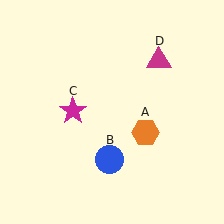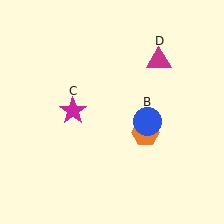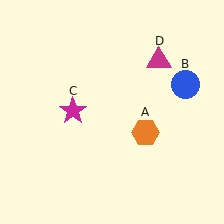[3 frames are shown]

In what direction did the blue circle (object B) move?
The blue circle (object B) moved up and to the right.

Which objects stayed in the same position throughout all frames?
Orange hexagon (object A) and magenta star (object C) and magenta triangle (object D) remained stationary.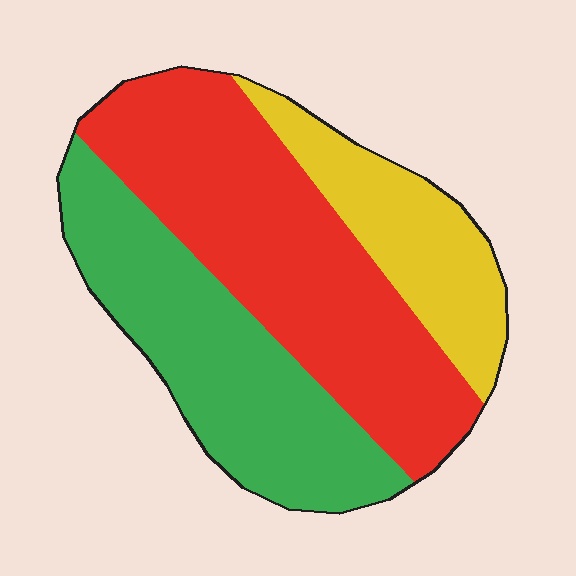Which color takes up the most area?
Red, at roughly 45%.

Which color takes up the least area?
Yellow, at roughly 20%.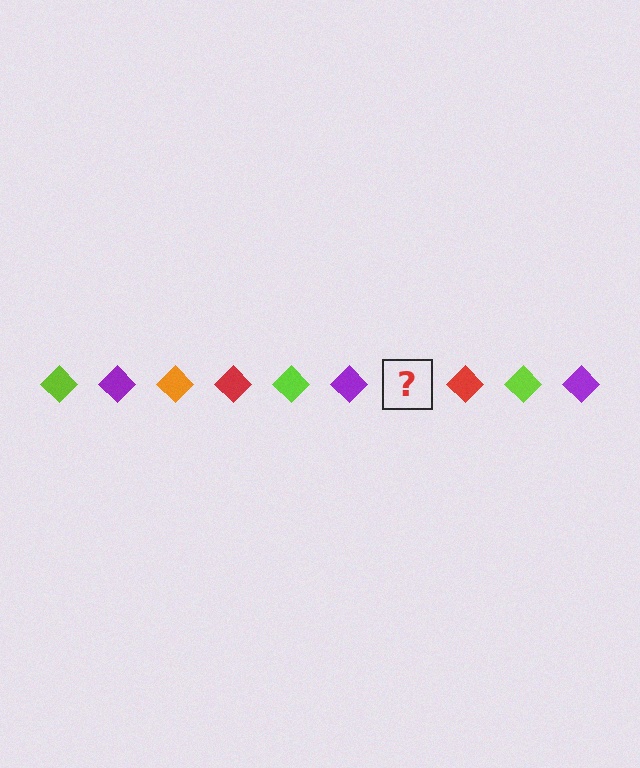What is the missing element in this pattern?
The missing element is an orange diamond.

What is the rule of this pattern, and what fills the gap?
The rule is that the pattern cycles through lime, purple, orange, red diamonds. The gap should be filled with an orange diamond.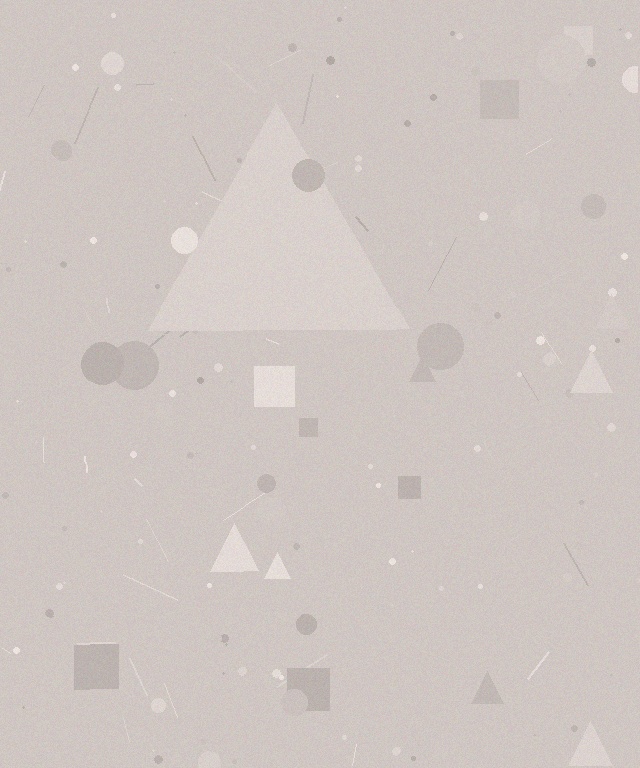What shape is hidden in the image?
A triangle is hidden in the image.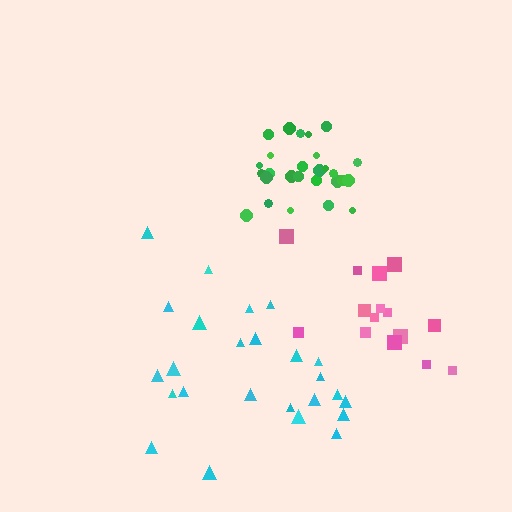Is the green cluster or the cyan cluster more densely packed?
Green.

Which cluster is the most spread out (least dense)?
Cyan.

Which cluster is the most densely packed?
Green.